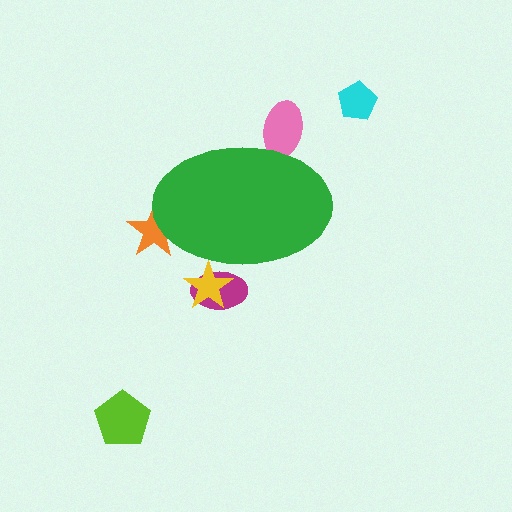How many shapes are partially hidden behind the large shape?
4 shapes are partially hidden.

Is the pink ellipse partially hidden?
Yes, the pink ellipse is partially hidden behind the green ellipse.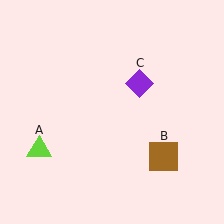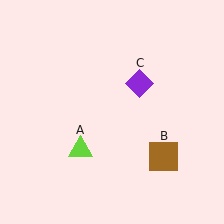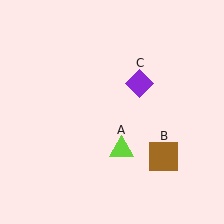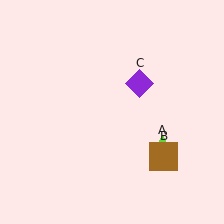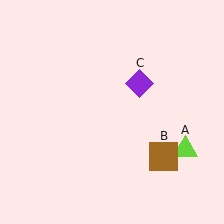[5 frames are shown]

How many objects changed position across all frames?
1 object changed position: lime triangle (object A).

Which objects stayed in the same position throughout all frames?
Brown square (object B) and purple diamond (object C) remained stationary.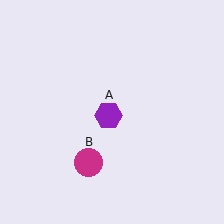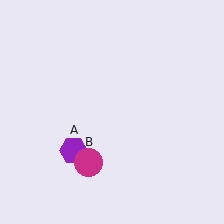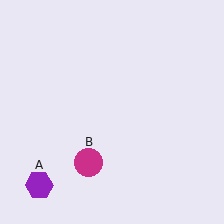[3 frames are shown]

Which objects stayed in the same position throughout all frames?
Magenta circle (object B) remained stationary.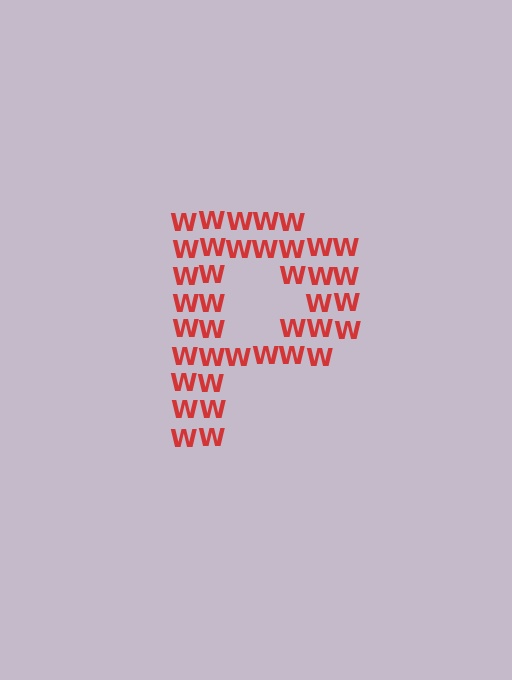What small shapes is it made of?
It is made of small letter W's.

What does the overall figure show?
The overall figure shows the letter P.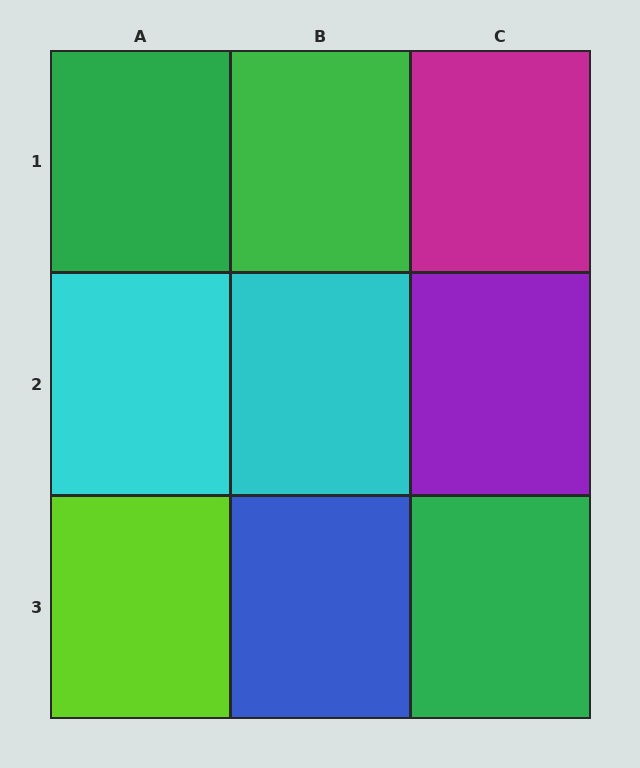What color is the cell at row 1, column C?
Magenta.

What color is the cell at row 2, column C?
Purple.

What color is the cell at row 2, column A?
Cyan.